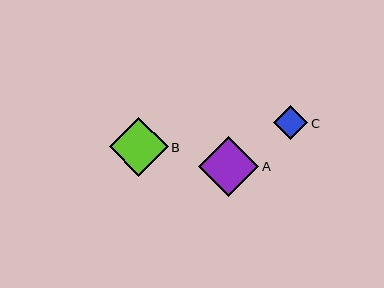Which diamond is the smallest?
Diamond C is the smallest with a size of approximately 34 pixels.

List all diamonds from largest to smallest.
From largest to smallest: A, B, C.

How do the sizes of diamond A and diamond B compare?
Diamond A and diamond B are approximately the same size.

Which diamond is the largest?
Diamond A is the largest with a size of approximately 61 pixels.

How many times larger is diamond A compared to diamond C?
Diamond A is approximately 1.8 times the size of diamond C.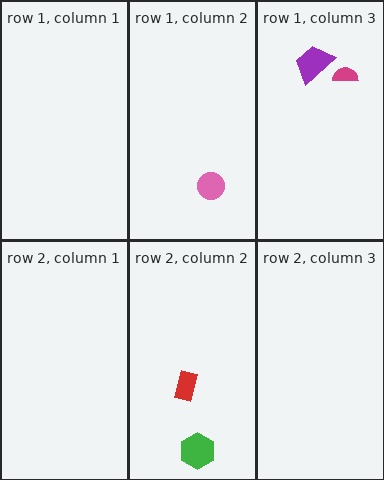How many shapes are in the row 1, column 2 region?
1.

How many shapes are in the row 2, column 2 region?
2.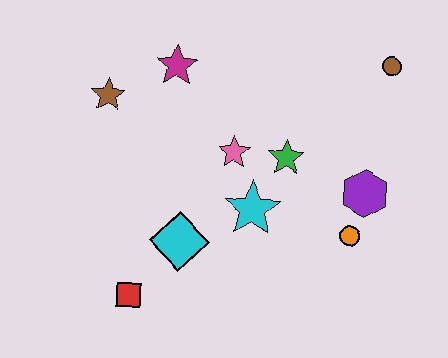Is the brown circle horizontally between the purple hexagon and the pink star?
No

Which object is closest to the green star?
The pink star is closest to the green star.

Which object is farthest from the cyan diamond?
The brown circle is farthest from the cyan diamond.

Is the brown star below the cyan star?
No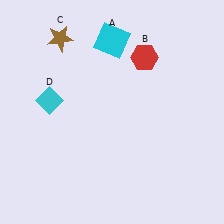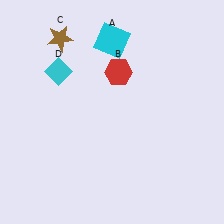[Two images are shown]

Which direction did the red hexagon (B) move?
The red hexagon (B) moved left.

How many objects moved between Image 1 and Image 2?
2 objects moved between the two images.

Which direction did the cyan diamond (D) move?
The cyan diamond (D) moved up.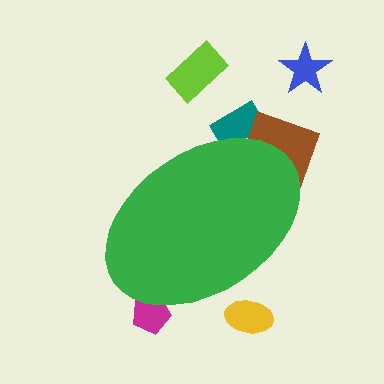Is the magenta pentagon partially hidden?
Yes, the magenta pentagon is partially hidden behind the green ellipse.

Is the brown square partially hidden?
Yes, the brown square is partially hidden behind the green ellipse.